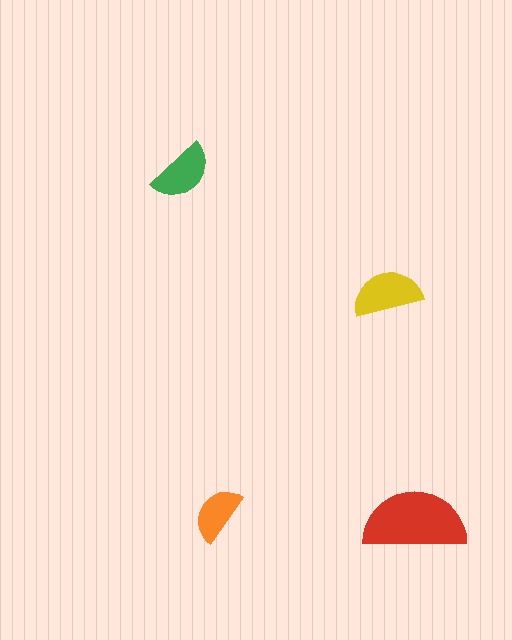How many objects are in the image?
There are 4 objects in the image.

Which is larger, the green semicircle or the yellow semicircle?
The yellow one.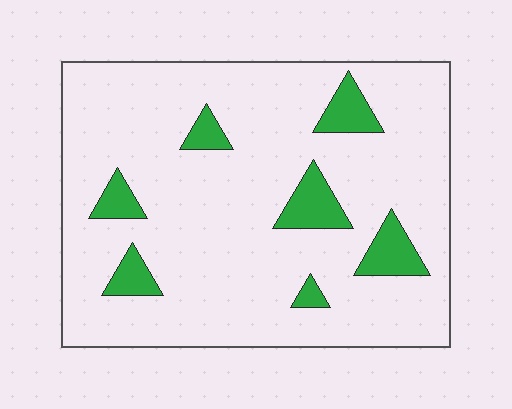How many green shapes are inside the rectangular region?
7.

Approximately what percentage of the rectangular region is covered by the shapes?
Approximately 10%.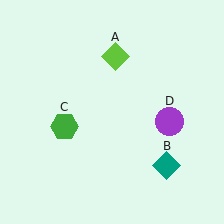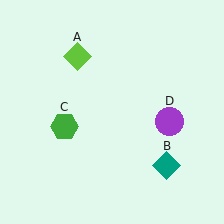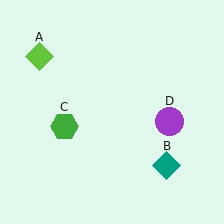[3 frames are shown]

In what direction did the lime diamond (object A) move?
The lime diamond (object A) moved left.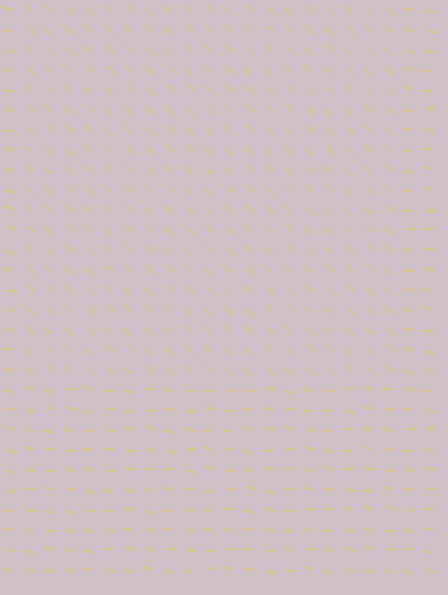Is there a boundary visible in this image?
Yes, there is a texture boundary formed by a change in line orientation.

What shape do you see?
I see a rectangle.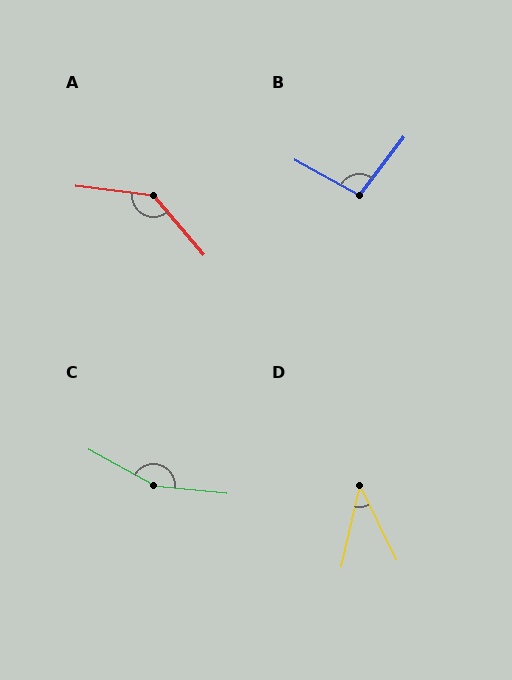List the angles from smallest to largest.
D (38°), B (99°), A (138°), C (157°).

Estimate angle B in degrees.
Approximately 99 degrees.